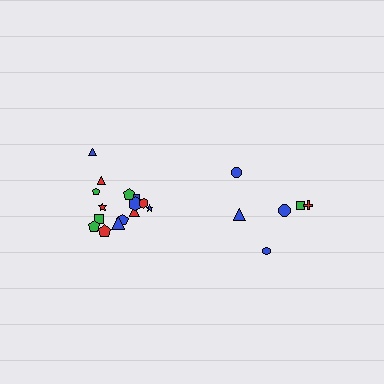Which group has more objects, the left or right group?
The left group.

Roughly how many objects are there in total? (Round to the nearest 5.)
Roughly 20 objects in total.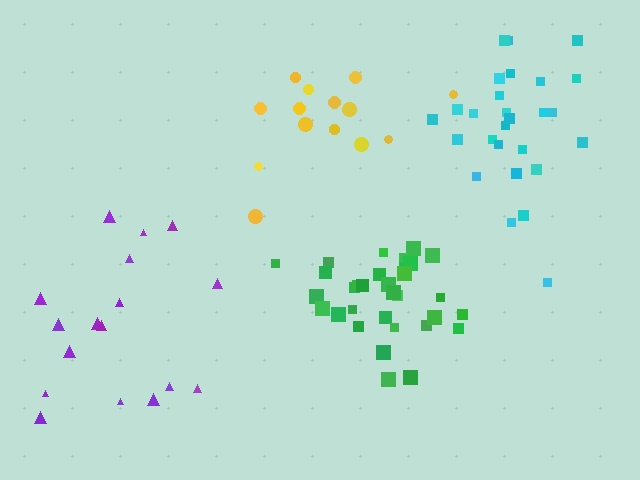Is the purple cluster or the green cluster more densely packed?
Green.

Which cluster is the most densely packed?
Green.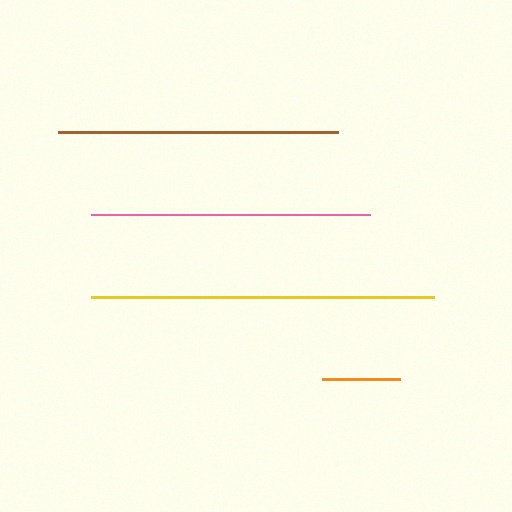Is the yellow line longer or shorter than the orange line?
The yellow line is longer than the orange line.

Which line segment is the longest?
The yellow line is the longest at approximately 343 pixels.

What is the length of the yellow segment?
The yellow segment is approximately 343 pixels long.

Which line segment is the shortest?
The orange line is the shortest at approximately 78 pixels.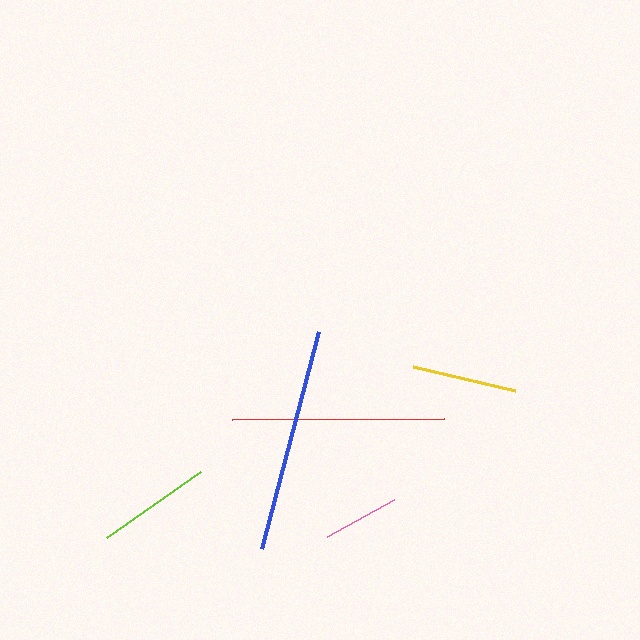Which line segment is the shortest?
The pink line is the shortest at approximately 76 pixels.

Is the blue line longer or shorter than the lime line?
The blue line is longer than the lime line.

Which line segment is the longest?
The blue line is the longest at approximately 224 pixels.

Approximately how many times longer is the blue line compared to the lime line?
The blue line is approximately 2.0 times the length of the lime line.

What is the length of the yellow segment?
The yellow segment is approximately 105 pixels long.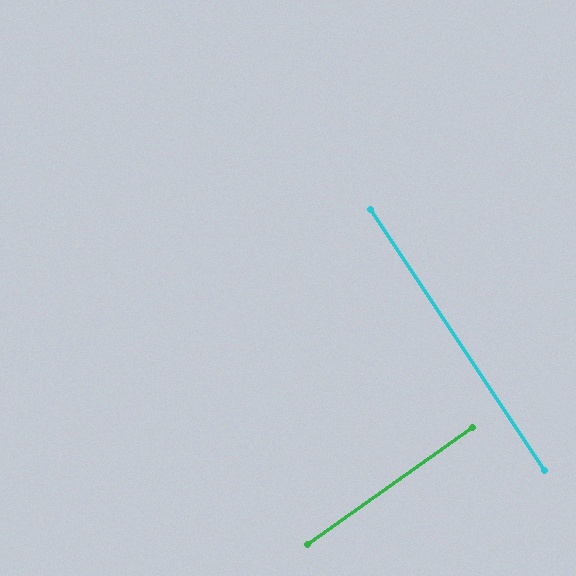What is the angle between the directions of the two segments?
Approximately 88 degrees.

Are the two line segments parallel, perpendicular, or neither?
Perpendicular — they meet at approximately 88°.